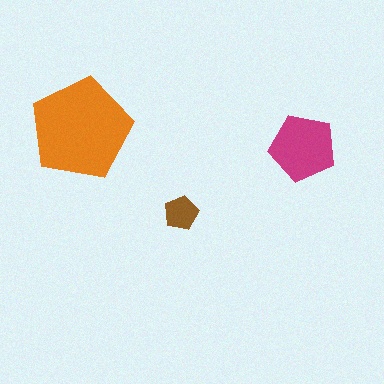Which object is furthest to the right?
The magenta pentagon is rightmost.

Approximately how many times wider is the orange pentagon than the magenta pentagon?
About 1.5 times wider.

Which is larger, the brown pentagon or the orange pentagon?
The orange one.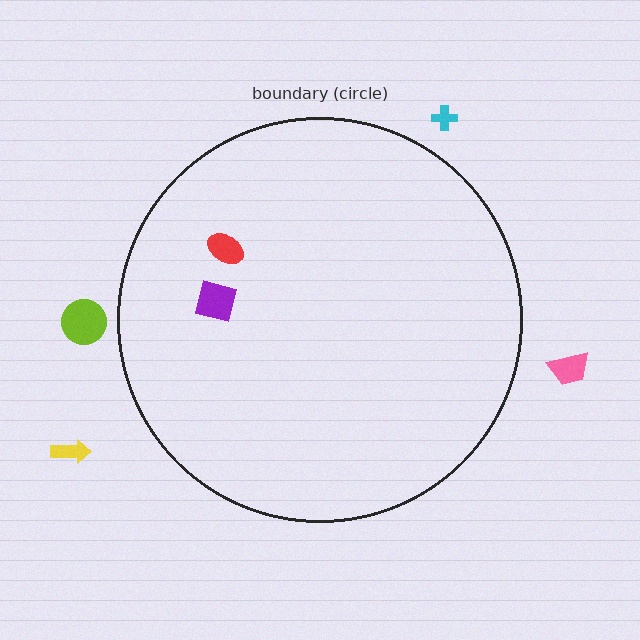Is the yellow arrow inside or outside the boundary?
Outside.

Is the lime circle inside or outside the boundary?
Outside.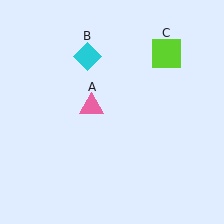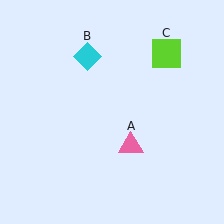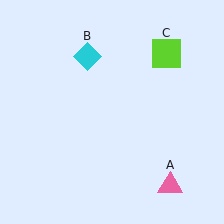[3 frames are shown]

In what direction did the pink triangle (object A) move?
The pink triangle (object A) moved down and to the right.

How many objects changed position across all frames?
1 object changed position: pink triangle (object A).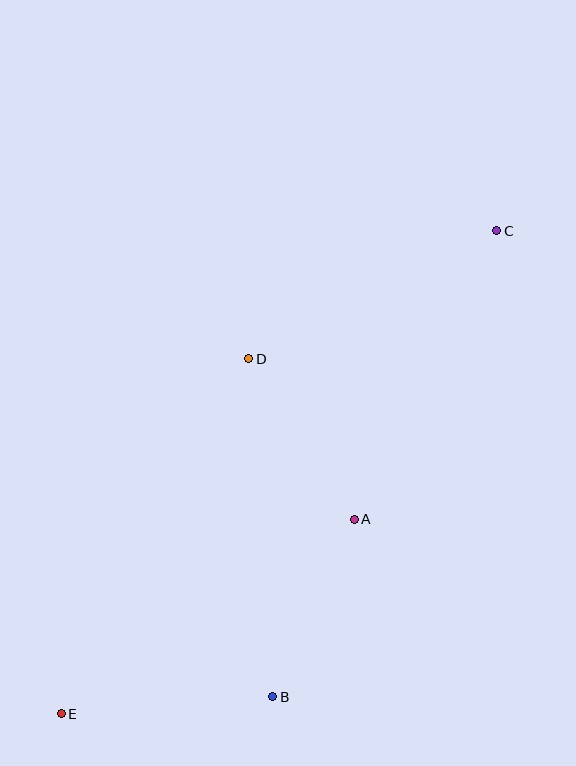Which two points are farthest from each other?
Points C and E are farthest from each other.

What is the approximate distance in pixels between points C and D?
The distance between C and D is approximately 279 pixels.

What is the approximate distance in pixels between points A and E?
The distance between A and E is approximately 352 pixels.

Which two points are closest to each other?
Points A and D are closest to each other.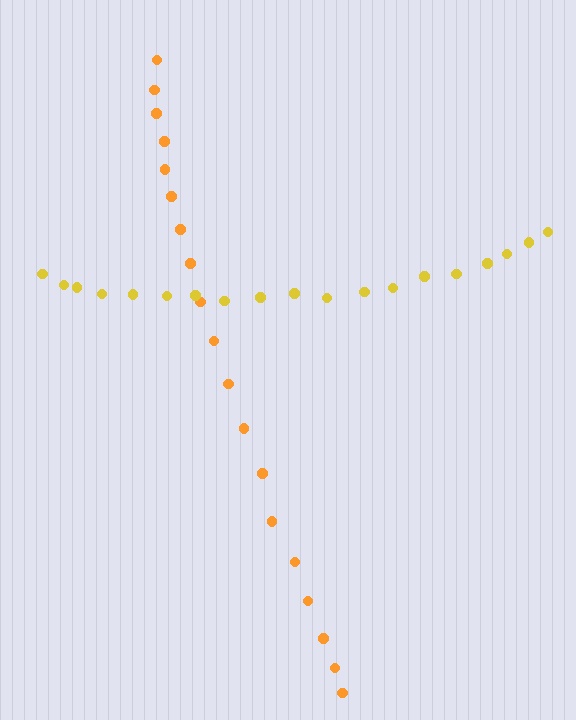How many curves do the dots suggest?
There are 2 distinct paths.